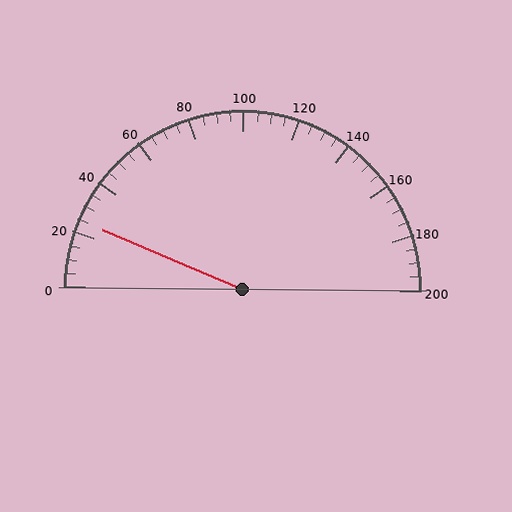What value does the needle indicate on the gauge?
The needle indicates approximately 25.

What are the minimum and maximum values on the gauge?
The gauge ranges from 0 to 200.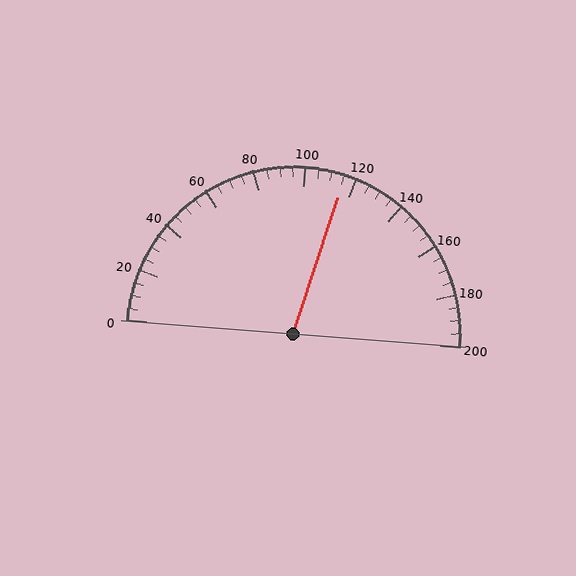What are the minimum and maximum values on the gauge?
The gauge ranges from 0 to 200.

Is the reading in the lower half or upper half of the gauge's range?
The reading is in the upper half of the range (0 to 200).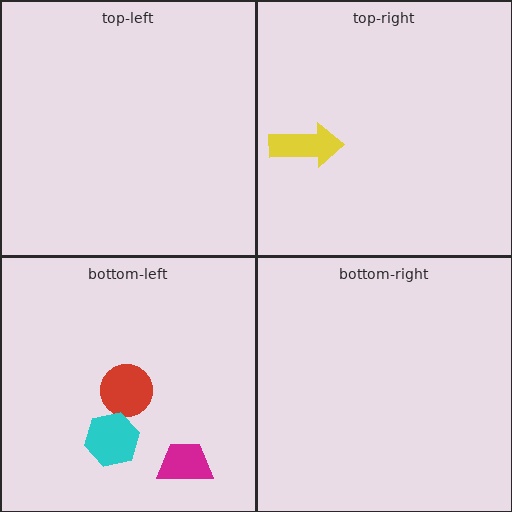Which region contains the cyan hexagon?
The bottom-left region.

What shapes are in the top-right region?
The yellow arrow.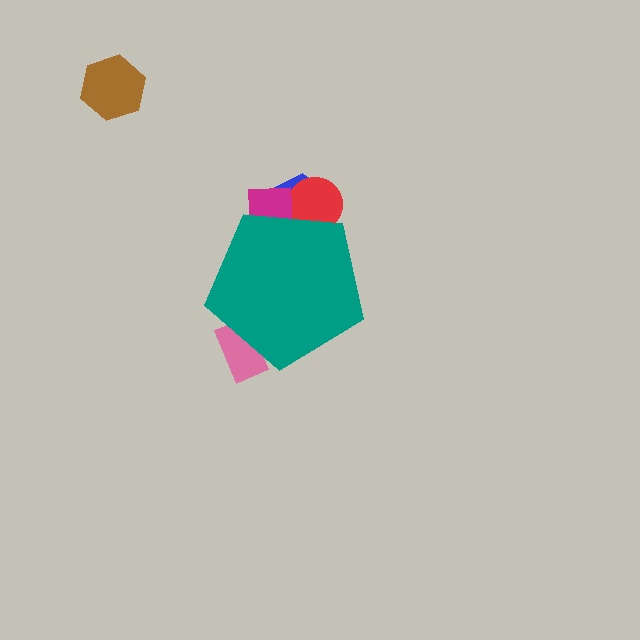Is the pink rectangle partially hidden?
Yes, the pink rectangle is partially hidden behind the teal pentagon.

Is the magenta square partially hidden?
Yes, the magenta square is partially hidden behind the teal pentagon.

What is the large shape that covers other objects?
A teal pentagon.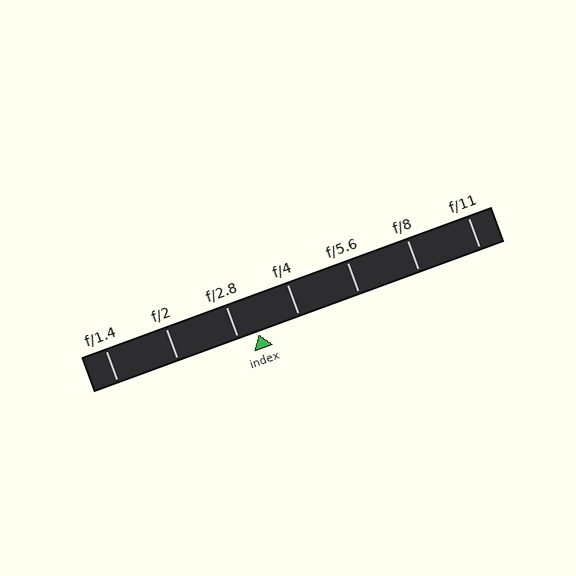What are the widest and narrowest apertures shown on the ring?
The widest aperture shown is f/1.4 and the narrowest is f/11.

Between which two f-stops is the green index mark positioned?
The index mark is between f/2.8 and f/4.